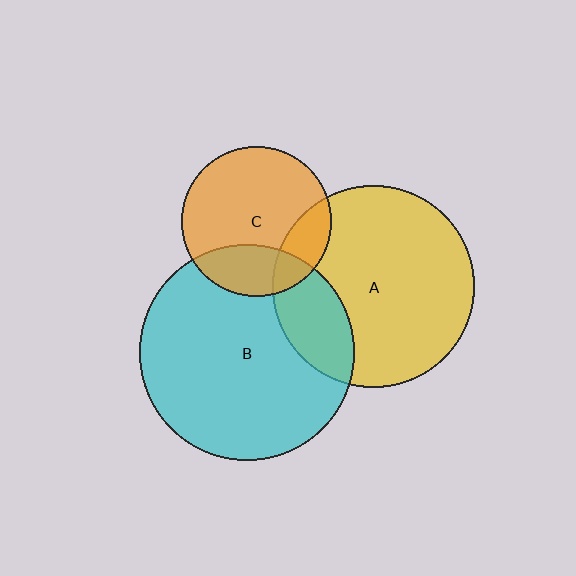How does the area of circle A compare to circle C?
Approximately 1.8 times.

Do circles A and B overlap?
Yes.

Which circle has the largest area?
Circle B (cyan).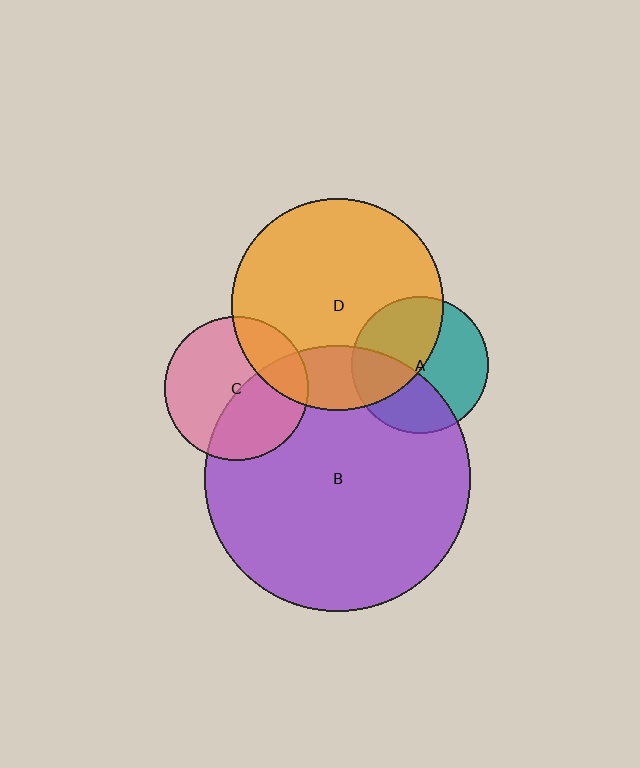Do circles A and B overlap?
Yes.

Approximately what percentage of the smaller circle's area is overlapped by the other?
Approximately 40%.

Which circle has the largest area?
Circle B (purple).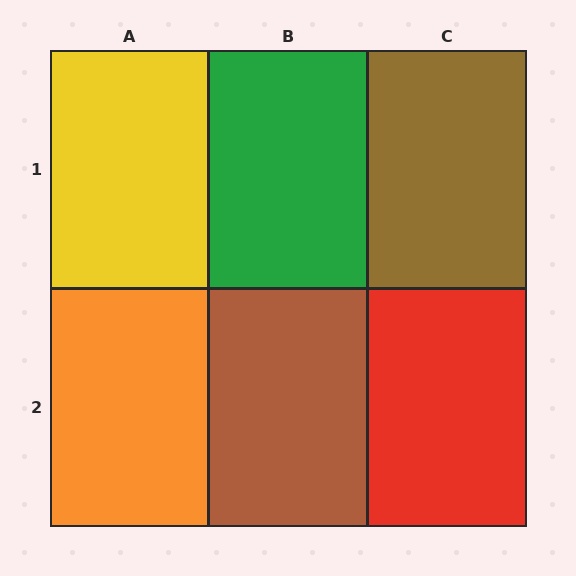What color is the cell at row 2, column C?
Red.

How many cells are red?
1 cell is red.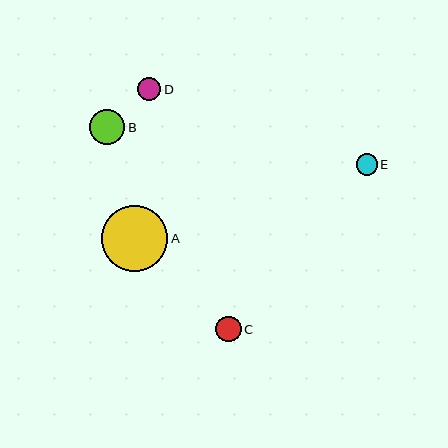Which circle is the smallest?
Circle E is the smallest with a size of approximately 21 pixels.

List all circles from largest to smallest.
From largest to smallest: A, B, C, D, E.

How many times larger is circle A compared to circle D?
Circle A is approximately 2.9 times the size of circle D.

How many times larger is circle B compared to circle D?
Circle B is approximately 1.5 times the size of circle D.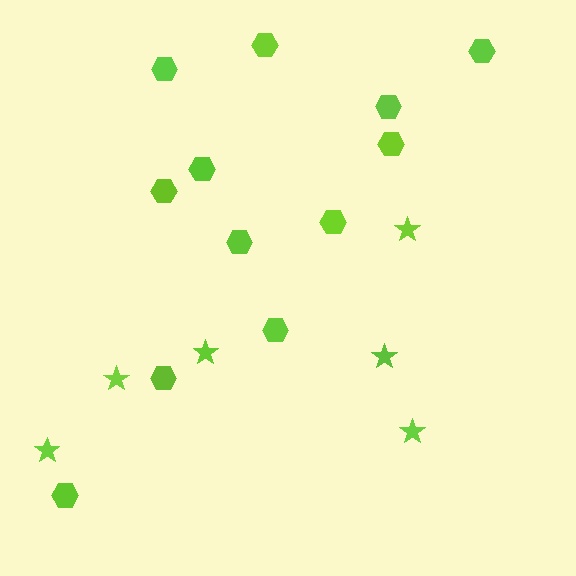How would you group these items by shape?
There are 2 groups: one group of hexagons (12) and one group of stars (6).